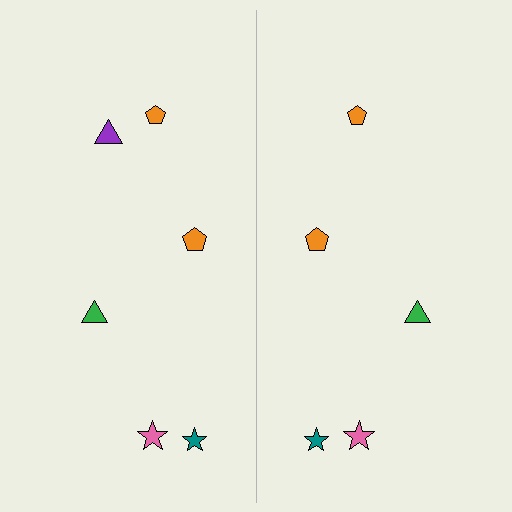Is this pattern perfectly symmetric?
No, the pattern is not perfectly symmetric. A purple triangle is missing from the right side.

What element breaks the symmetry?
A purple triangle is missing from the right side.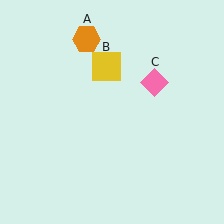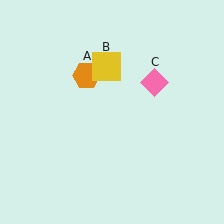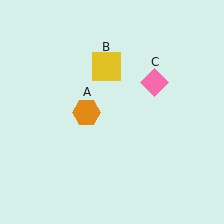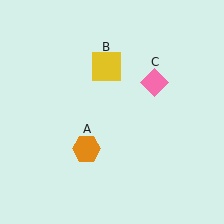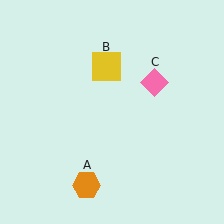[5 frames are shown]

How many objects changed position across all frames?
1 object changed position: orange hexagon (object A).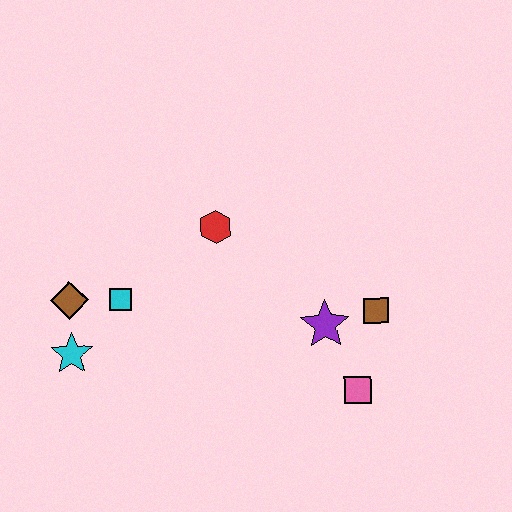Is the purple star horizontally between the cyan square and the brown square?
Yes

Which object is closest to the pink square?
The purple star is closest to the pink square.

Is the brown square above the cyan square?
No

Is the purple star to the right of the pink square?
No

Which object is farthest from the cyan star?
The brown square is farthest from the cyan star.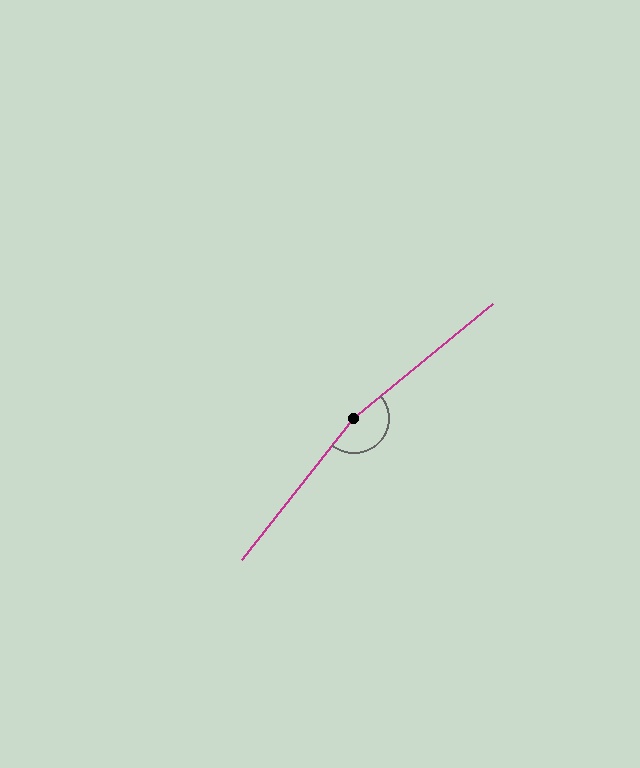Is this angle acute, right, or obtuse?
It is obtuse.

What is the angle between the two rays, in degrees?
Approximately 168 degrees.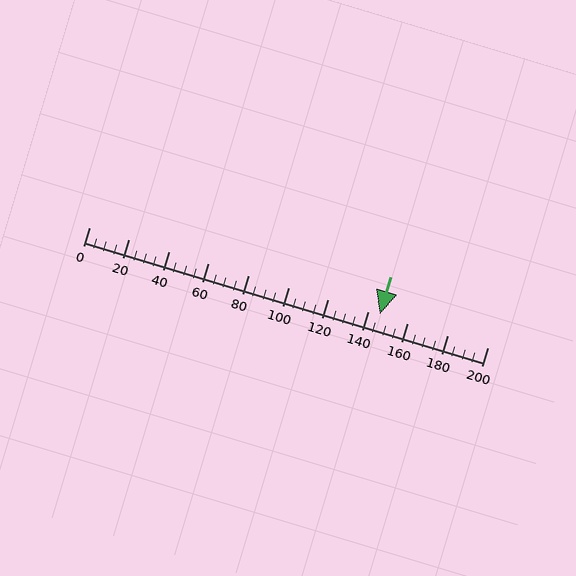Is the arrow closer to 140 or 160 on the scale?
The arrow is closer to 140.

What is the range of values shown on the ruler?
The ruler shows values from 0 to 200.